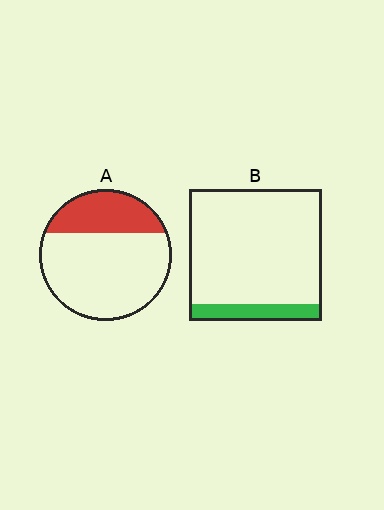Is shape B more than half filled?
No.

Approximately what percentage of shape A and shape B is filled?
A is approximately 30% and B is approximately 15%.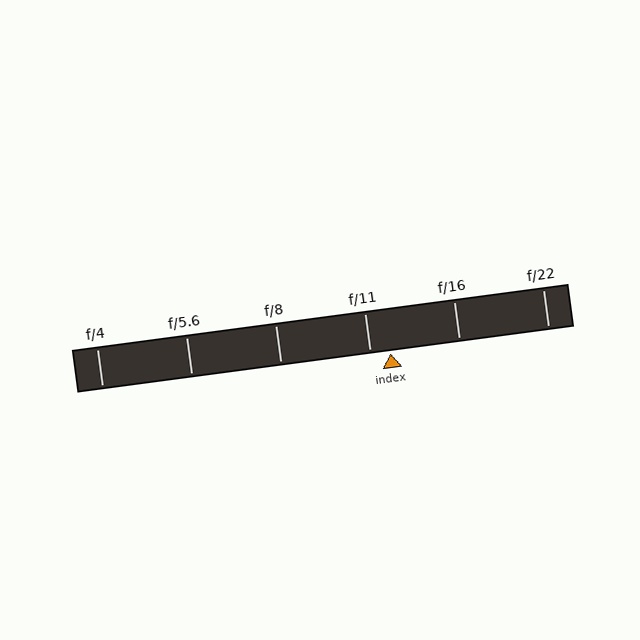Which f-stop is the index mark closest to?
The index mark is closest to f/11.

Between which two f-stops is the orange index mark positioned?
The index mark is between f/11 and f/16.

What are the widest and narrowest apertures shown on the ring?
The widest aperture shown is f/4 and the narrowest is f/22.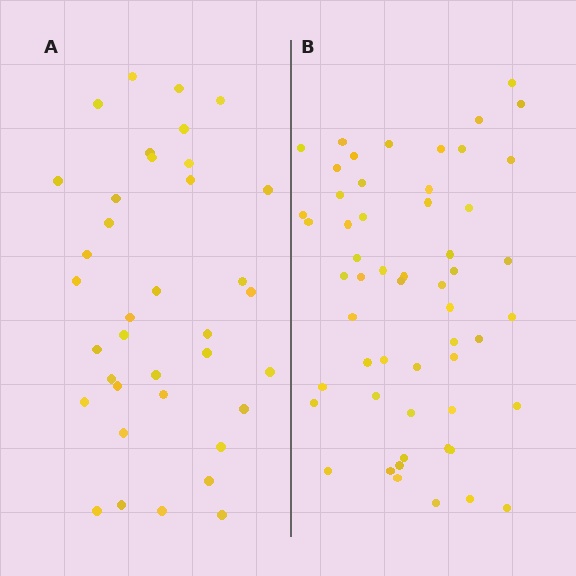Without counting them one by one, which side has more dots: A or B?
Region B (the right region) has more dots.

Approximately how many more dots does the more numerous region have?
Region B has approximately 20 more dots than region A.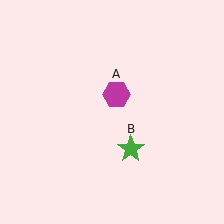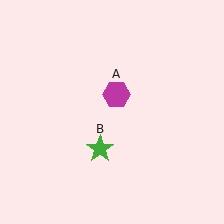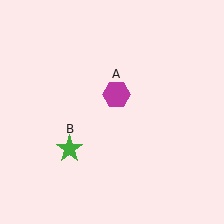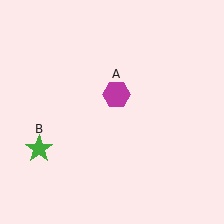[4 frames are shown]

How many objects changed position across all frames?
1 object changed position: green star (object B).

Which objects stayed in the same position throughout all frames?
Magenta hexagon (object A) remained stationary.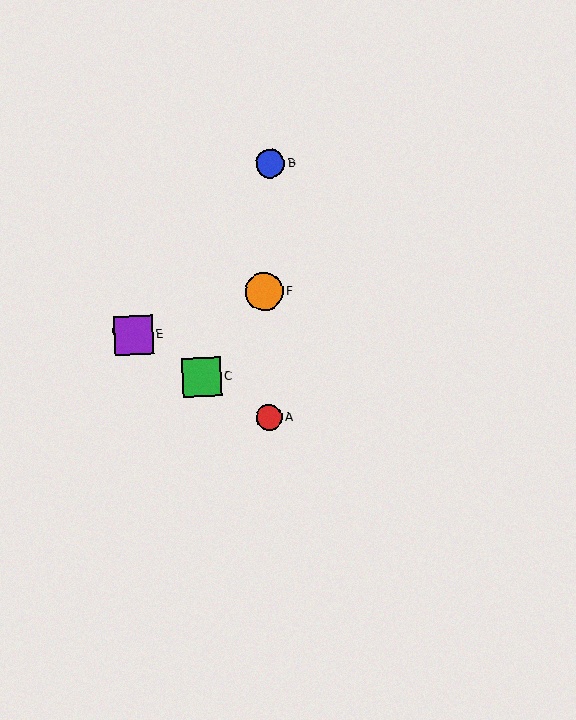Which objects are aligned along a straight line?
Objects A, C, D, E are aligned along a straight line.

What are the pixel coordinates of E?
Object E is at (134, 336).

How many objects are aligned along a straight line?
4 objects (A, C, D, E) are aligned along a straight line.